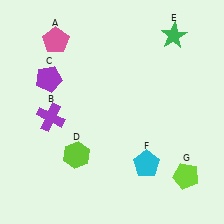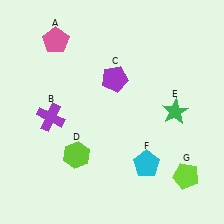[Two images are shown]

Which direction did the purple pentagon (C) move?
The purple pentagon (C) moved right.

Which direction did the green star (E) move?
The green star (E) moved down.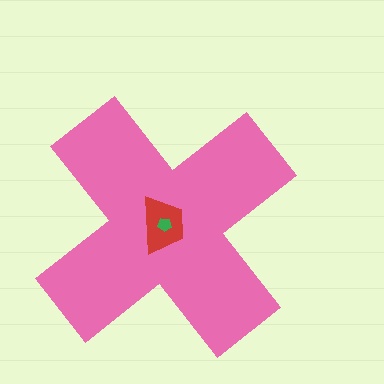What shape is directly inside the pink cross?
The red trapezoid.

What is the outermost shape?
The pink cross.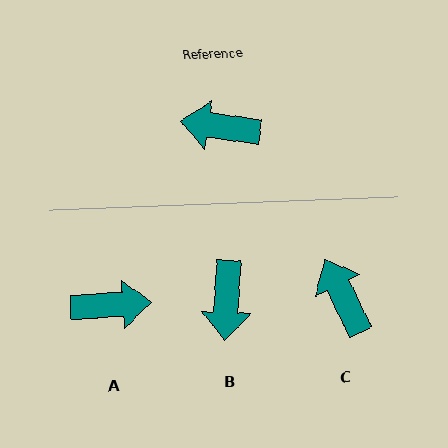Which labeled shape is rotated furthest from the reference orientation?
A, about 169 degrees away.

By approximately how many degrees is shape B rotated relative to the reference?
Approximately 95 degrees counter-clockwise.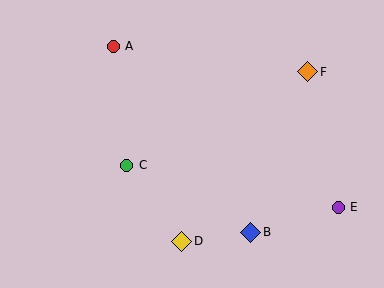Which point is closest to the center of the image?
Point C at (127, 165) is closest to the center.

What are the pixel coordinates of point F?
Point F is at (308, 72).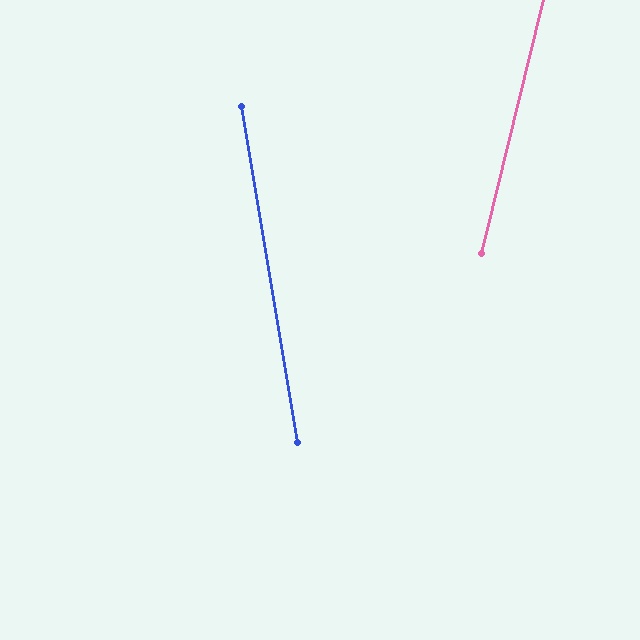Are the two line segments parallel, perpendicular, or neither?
Neither parallel nor perpendicular — they differ by about 23°.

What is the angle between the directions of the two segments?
Approximately 23 degrees.